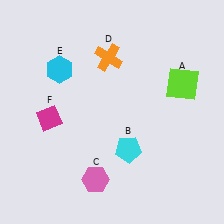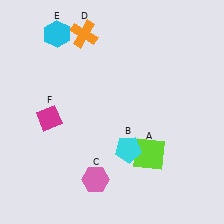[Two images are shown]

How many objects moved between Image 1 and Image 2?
3 objects moved between the two images.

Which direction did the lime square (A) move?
The lime square (A) moved down.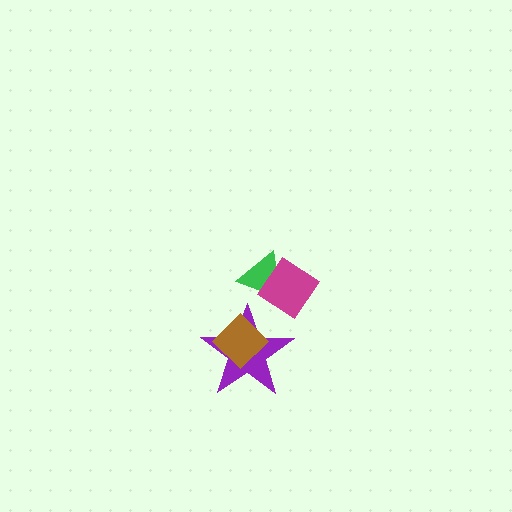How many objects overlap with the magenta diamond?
1 object overlaps with the magenta diamond.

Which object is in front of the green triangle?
The magenta diamond is in front of the green triangle.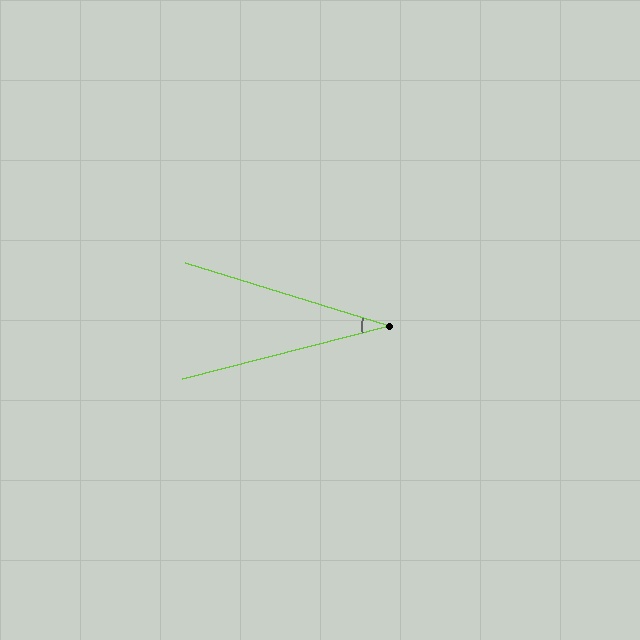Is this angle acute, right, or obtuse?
It is acute.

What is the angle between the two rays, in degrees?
Approximately 32 degrees.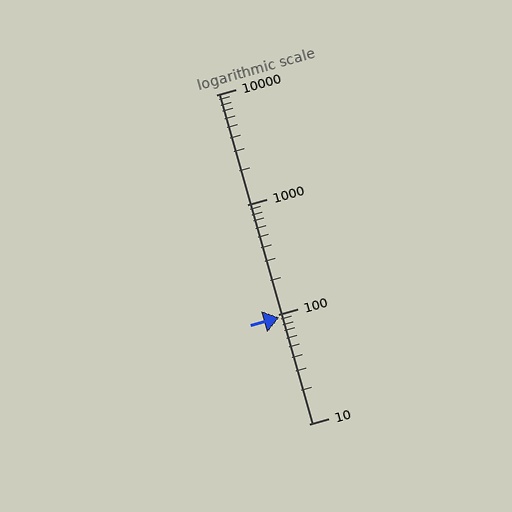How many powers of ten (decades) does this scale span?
The scale spans 3 decades, from 10 to 10000.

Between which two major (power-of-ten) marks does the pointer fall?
The pointer is between 10 and 100.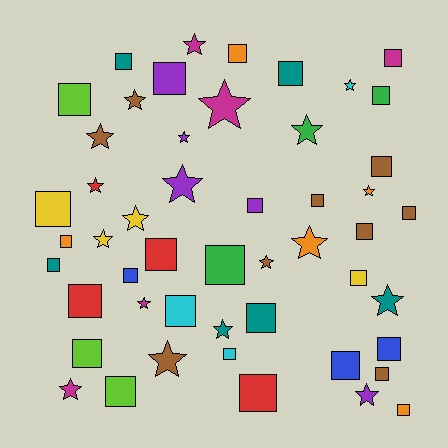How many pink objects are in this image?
There are no pink objects.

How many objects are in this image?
There are 50 objects.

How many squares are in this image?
There are 30 squares.